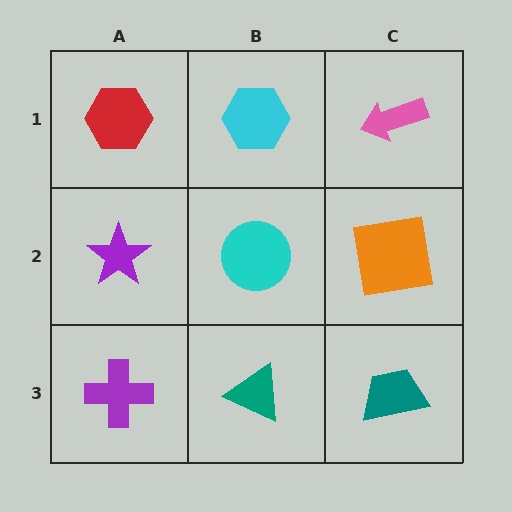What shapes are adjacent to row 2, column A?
A red hexagon (row 1, column A), a purple cross (row 3, column A), a cyan circle (row 2, column B).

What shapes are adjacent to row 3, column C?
An orange square (row 2, column C), a teal triangle (row 3, column B).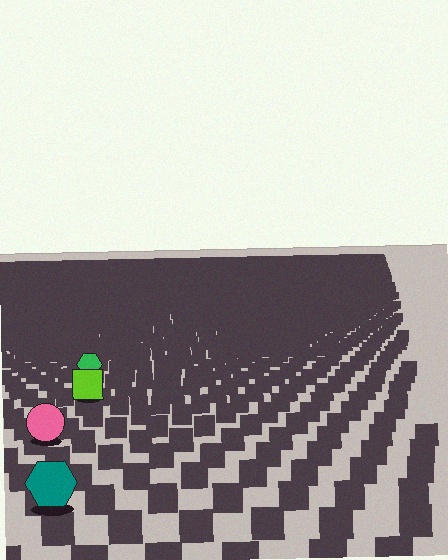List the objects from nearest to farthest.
From nearest to farthest: the teal hexagon, the pink circle, the lime square, the green hexagon.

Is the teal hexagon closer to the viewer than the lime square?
Yes. The teal hexagon is closer — you can tell from the texture gradient: the ground texture is coarser near it.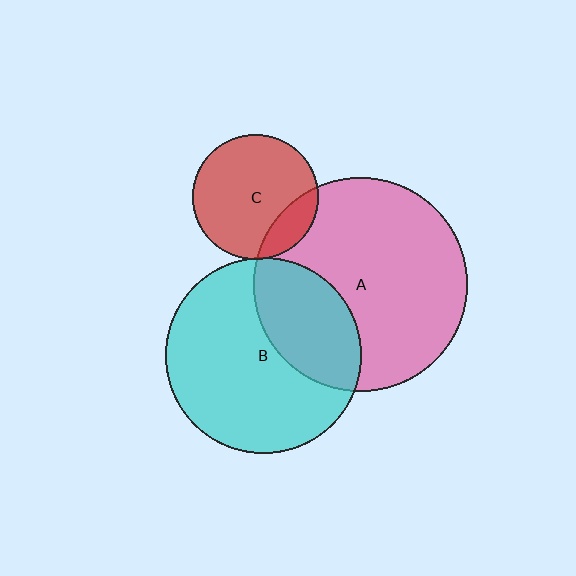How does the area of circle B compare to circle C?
Approximately 2.4 times.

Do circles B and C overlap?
Yes.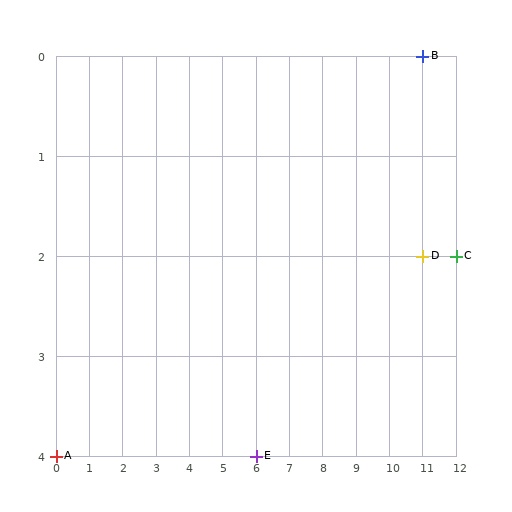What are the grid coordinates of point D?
Point D is at grid coordinates (11, 2).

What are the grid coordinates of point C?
Point C is at grid coordinates (12, 2).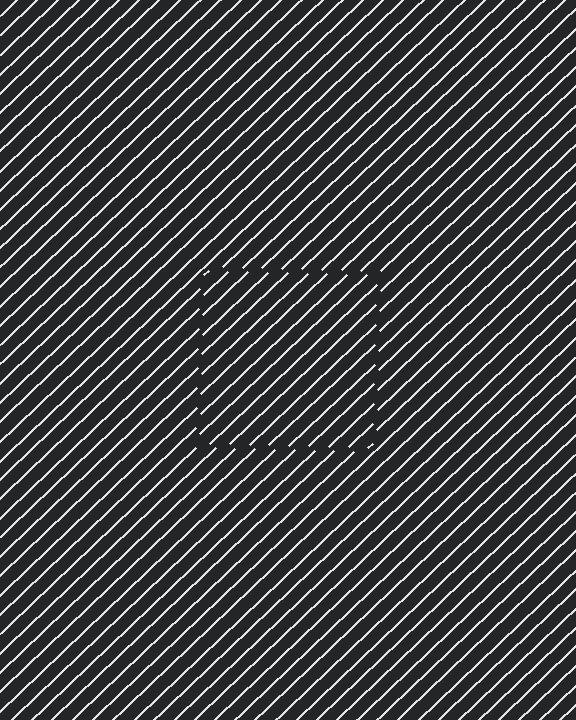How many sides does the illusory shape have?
4 sides — the line-ends trace a square.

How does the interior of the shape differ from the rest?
The interior of the shape contains the same grating, shifted by half a period — the contour is defined by the phase discontinuity where line-ends from the inner and outer gratings abut.